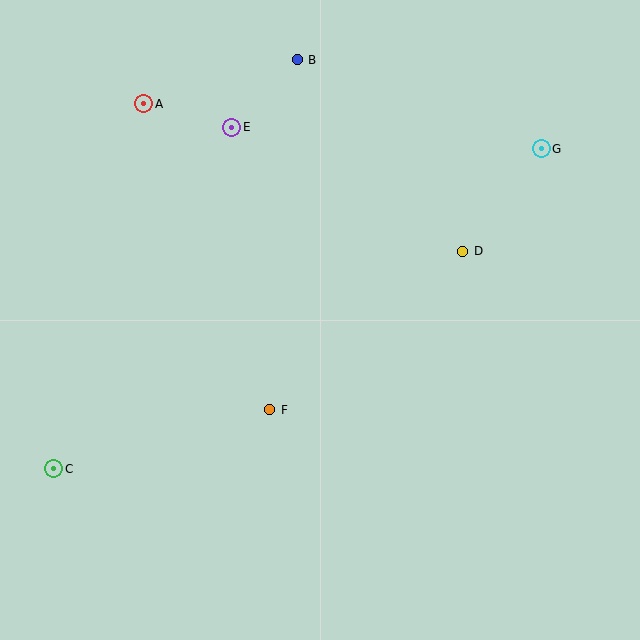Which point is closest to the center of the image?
Point F at (270, 410) is closest to the center.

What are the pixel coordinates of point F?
Point F is at (270, 410).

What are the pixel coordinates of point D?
Point D is at (463, 251).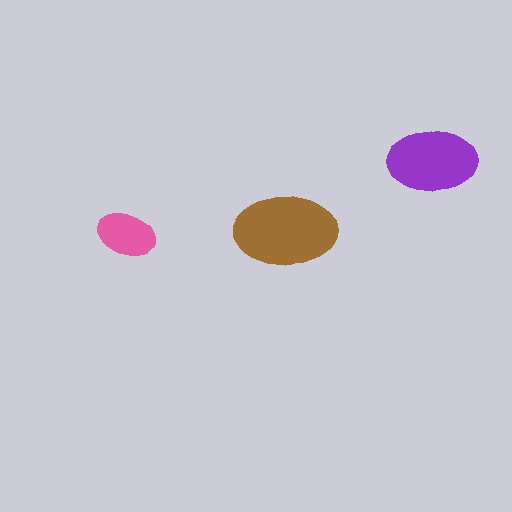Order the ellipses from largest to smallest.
the brown one, the purple one, the pink one.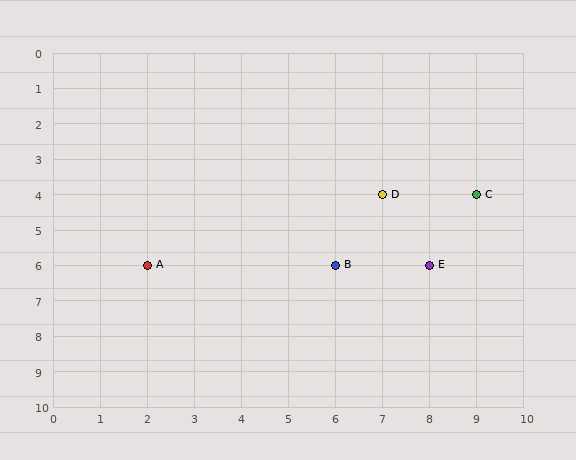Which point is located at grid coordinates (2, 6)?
Point A is at (2, 6).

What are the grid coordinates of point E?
Point E is at grid coordinates (8, 6).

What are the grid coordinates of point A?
Point A is at grid coordinates (2, 6).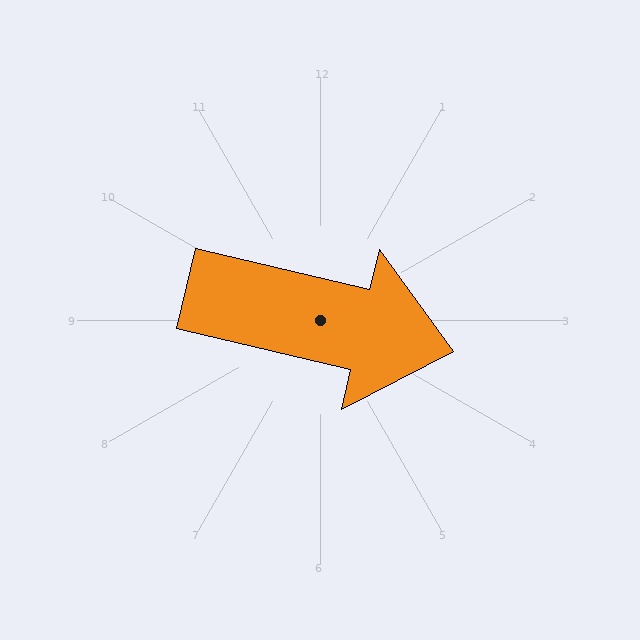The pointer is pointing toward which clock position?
Roughly 3 o'clock.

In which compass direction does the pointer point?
East.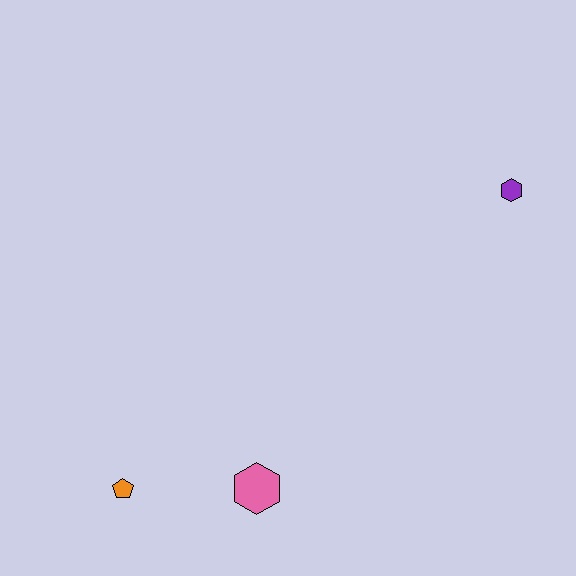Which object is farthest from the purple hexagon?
The orange pentagon is farthest from the purple hexagon.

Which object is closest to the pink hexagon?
The orange pentagon is closest to the pink hexagon.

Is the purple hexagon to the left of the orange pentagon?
No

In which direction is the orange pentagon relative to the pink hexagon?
The orange pentagon is to the left of the pink hexagon.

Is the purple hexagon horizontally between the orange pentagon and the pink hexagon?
No